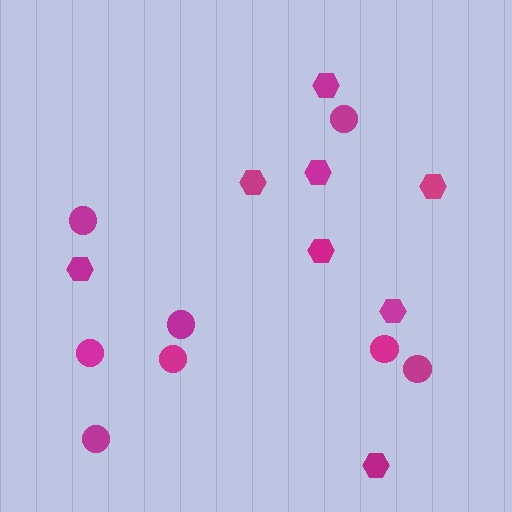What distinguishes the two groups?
There are 2 groups: one group of hexagons (8) and one group of circles (8).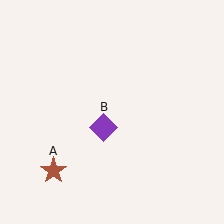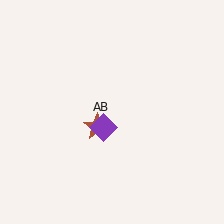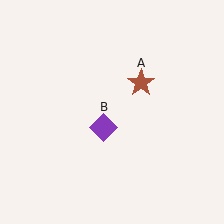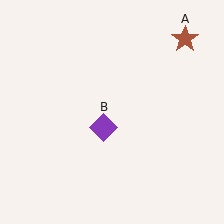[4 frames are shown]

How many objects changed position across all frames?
1 object changed position: brown star (object A).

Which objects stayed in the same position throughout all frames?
Purple diamond (object B) remained stationary.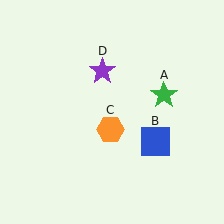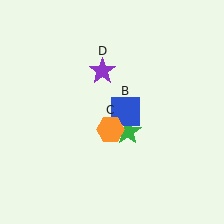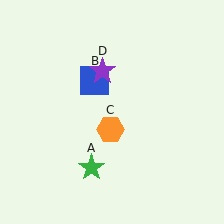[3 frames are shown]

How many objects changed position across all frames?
2 objects changed position: green star (object A), blue square (object B).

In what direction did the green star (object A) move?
The green star (object A) moved down and to the left.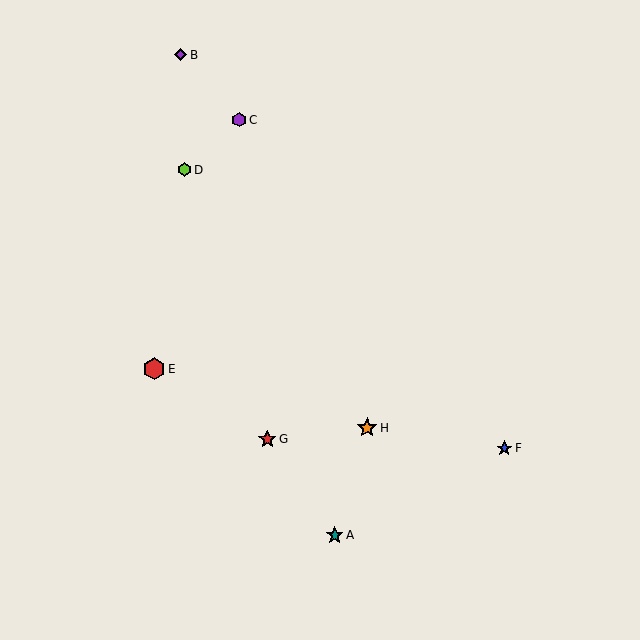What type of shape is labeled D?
Shape D is a lime hexagon.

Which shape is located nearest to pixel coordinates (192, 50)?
The purple diamond (labeled B) at (180, 55) is nearest to that location.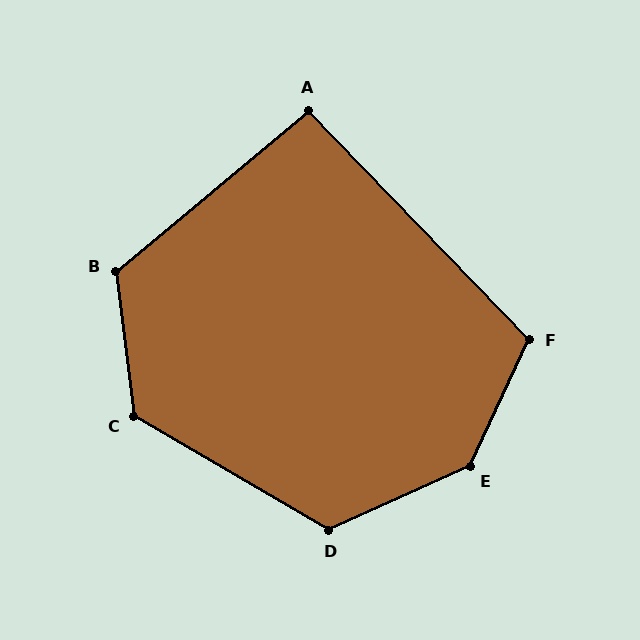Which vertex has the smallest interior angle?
A, at approximately 94 degrees.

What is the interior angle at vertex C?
Approximately 127 degrees (obtuse).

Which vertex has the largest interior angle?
E, at approximately 139 degrees.